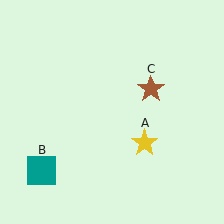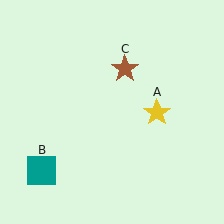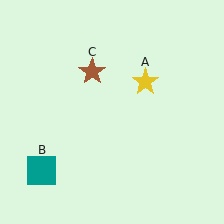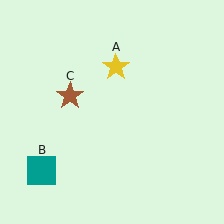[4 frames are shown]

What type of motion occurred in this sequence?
The yellow star (object A), brown star (object C) rotated counterclockwise around the center of the scene.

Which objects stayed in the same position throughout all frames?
Teal square (object B) remained stationary.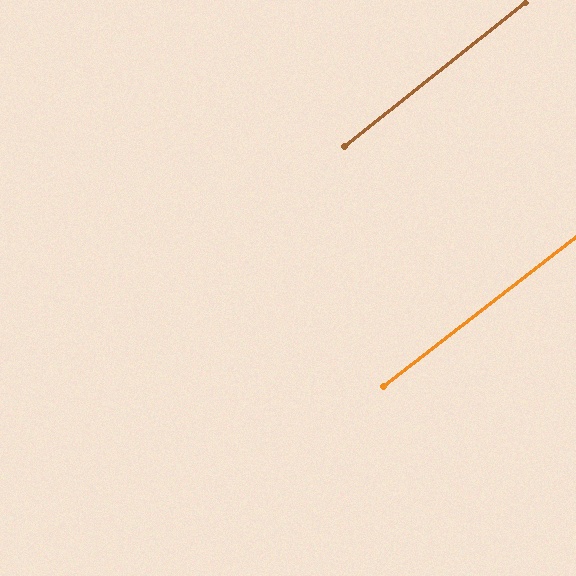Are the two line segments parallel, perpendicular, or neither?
Parallel — their directions differ by only 0.5°.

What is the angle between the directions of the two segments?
Approximately 0 degrees.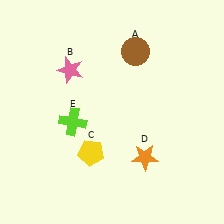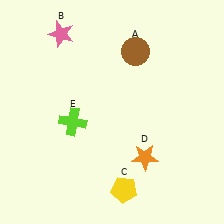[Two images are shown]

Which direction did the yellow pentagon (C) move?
The yellow pentagon (C) moved down.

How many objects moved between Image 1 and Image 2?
2 objects moved between the two images.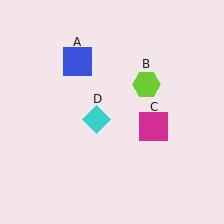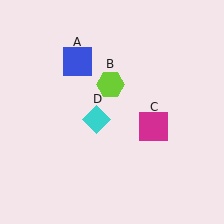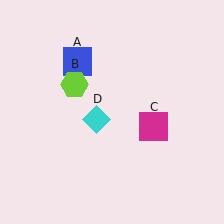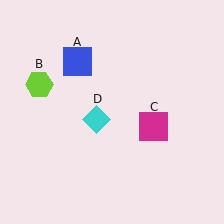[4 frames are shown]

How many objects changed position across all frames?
1 object changed position: lime hexagon (object B).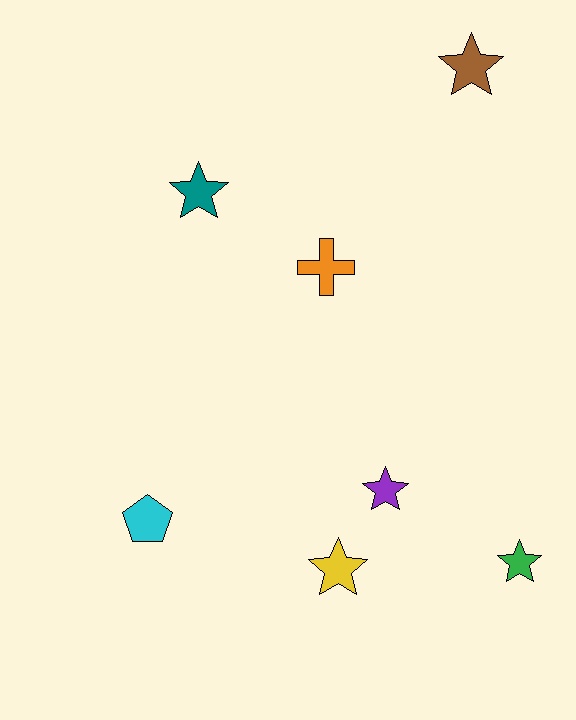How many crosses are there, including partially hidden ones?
There is 1 cross.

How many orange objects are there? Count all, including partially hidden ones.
There is 1 orange object.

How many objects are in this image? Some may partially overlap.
There are 7 objects.